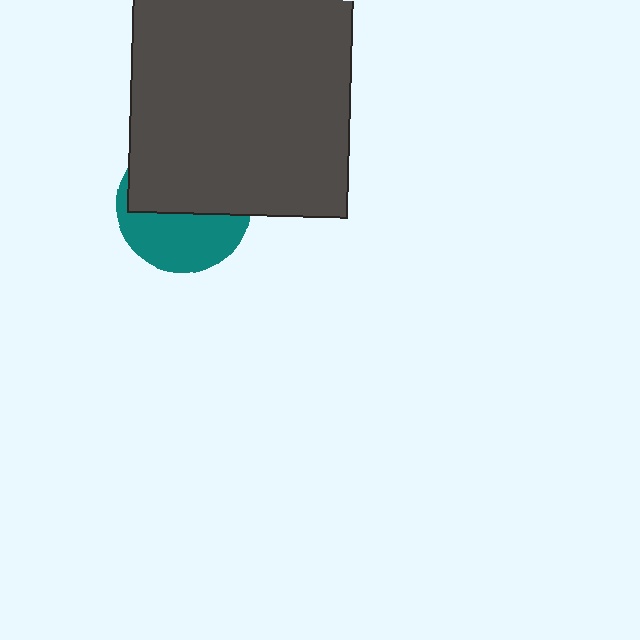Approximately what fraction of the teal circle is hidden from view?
Roughly 55% of the teal circle is hidden behind the dark gray square.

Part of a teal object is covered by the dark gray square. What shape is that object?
It is a circle.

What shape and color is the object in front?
The object in front is a dark gray square.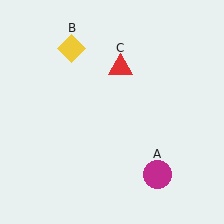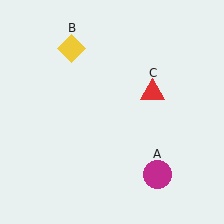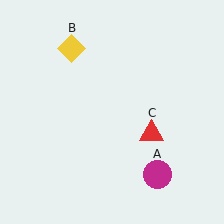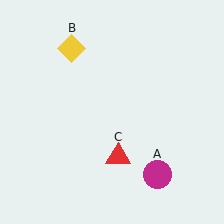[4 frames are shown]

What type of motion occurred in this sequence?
The red triangle (object C) rotated clockwise around the center of the scene.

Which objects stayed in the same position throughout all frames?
Magenta circle (object A) and yellow diamond (object B) remained stationary.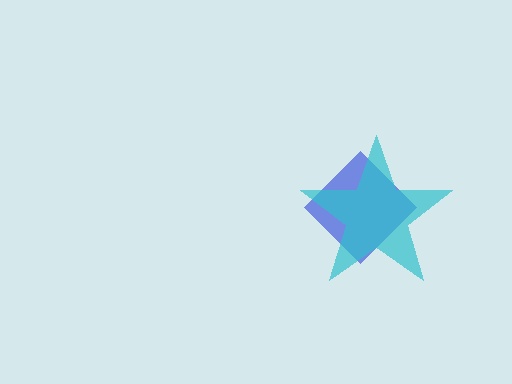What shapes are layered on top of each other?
The layered shapes are: a blue diamond, a cyan star.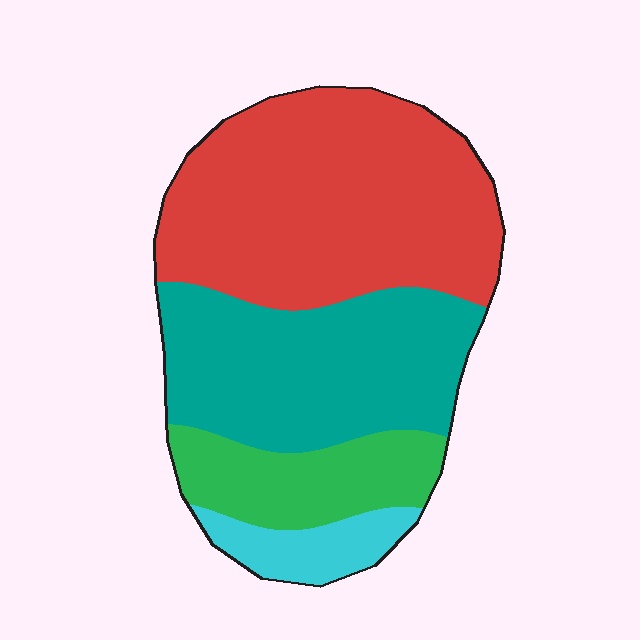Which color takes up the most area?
Red, at roughly 45%.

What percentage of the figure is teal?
Teal covers 32% of the figure.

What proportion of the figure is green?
Green covers around 15% of the figure.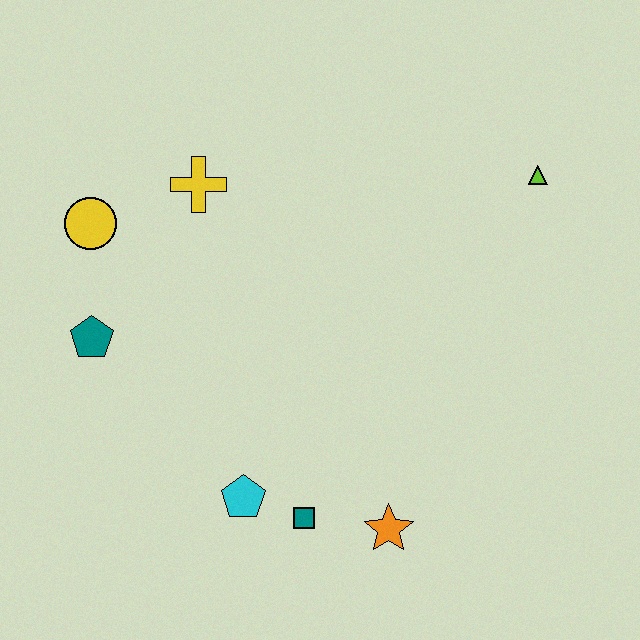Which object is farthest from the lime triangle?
The teal pentagon is farthest from the lime triangle.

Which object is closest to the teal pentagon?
The yellow circle is closest to the teal pentagon.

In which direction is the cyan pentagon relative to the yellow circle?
The cyan pentagon is below the yellow circle.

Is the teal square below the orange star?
No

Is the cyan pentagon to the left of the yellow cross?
No